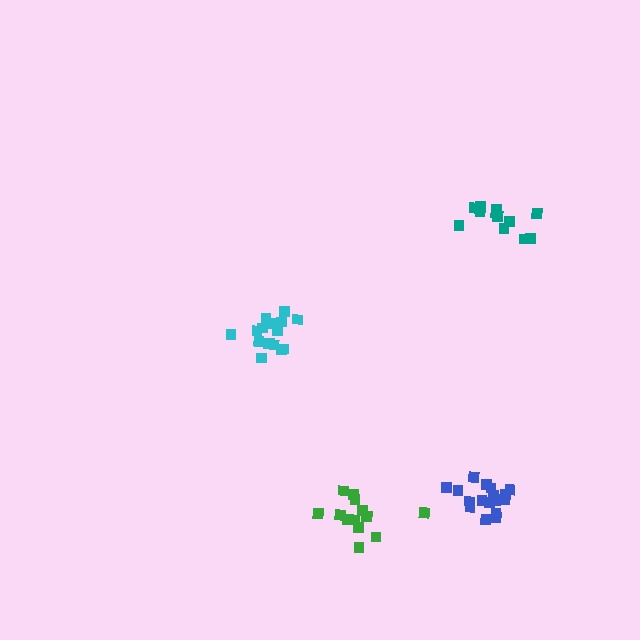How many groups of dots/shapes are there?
There are 4 groups.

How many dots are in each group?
Group 1: 13 dots, Group 2: 18 dots, Group 3: 15 dots, Group 4: 13 dots (59 total).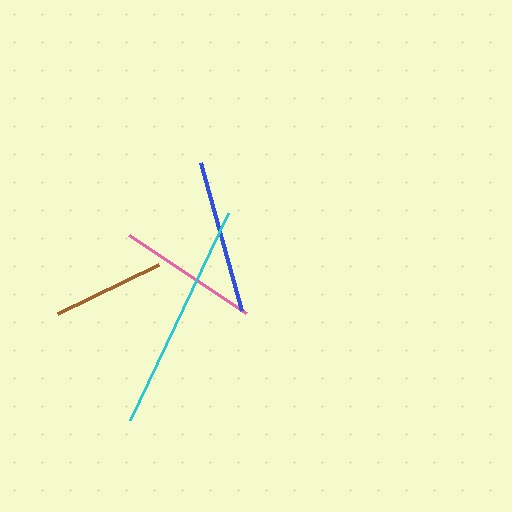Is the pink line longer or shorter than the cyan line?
The cyan line is longer than the pink line.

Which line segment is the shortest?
The brown line is the shortest at approximately 112 pixels.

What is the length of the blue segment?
The blue segment is approximately 154 pixels long.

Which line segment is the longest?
The cyan line is the longest at approximately 229 pixels.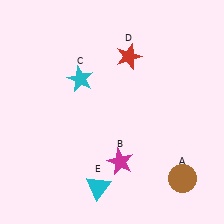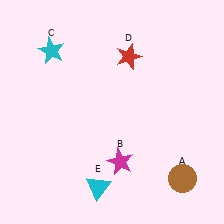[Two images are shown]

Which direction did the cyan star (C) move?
The cyan star (C) moved left.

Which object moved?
The cyan star (C) moved left.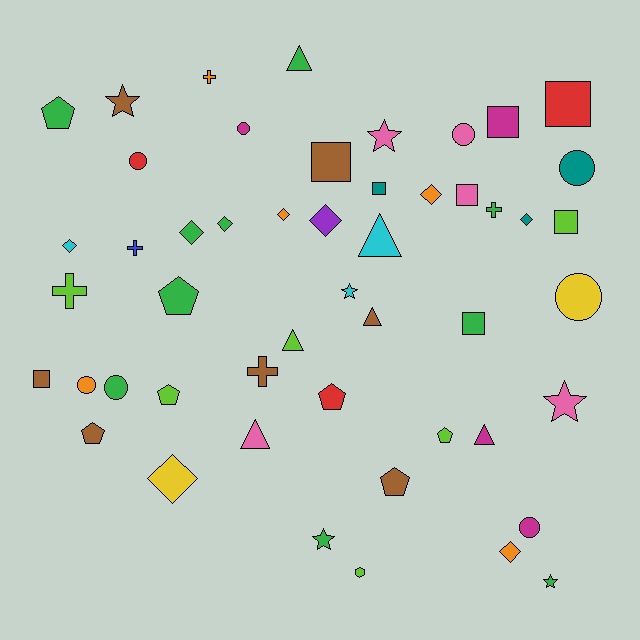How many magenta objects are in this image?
There are 4 magenta objects.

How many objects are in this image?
There are 50 objects.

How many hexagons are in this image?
There is 1 hexagon.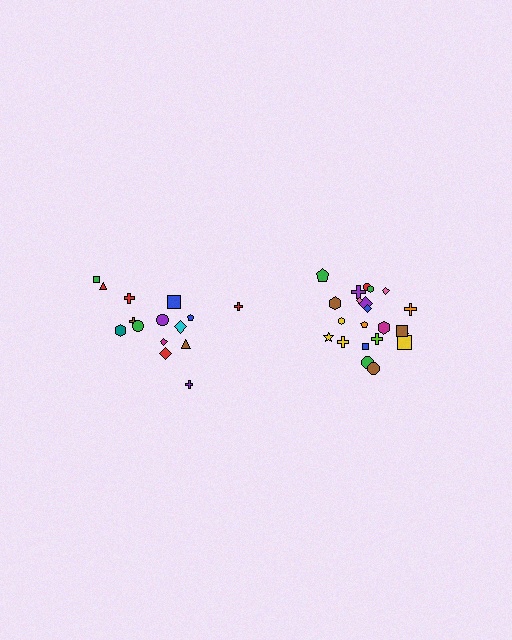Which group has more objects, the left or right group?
The right group.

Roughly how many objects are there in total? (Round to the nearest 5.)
Roughly 35 objects in total.